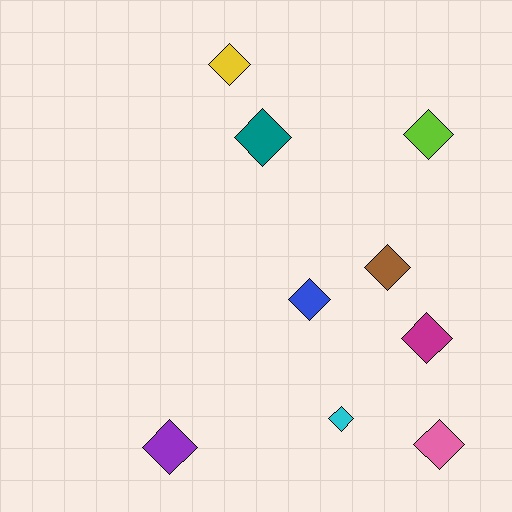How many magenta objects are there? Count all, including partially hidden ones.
There is 1 magenta object.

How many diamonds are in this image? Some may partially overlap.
There are 9 diamonds.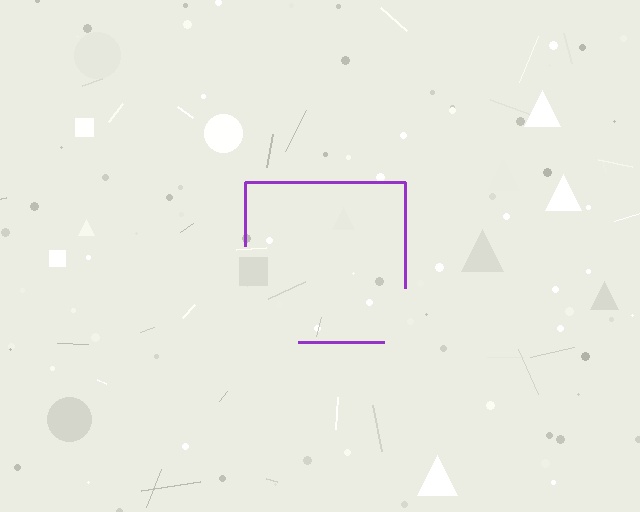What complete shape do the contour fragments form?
The contour fragments form a square.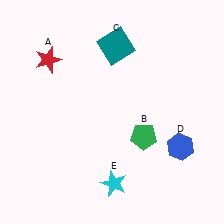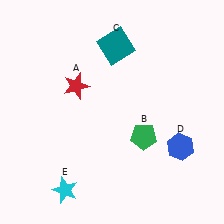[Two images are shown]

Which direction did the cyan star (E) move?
The cyan star (E) moved left.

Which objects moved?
The objects that moved are: the red star (A), the cyan star (E).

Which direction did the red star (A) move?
The red star (A) moved right.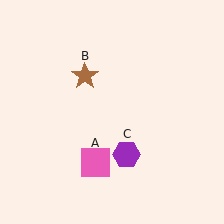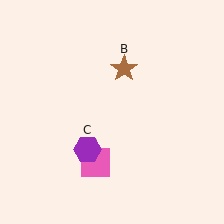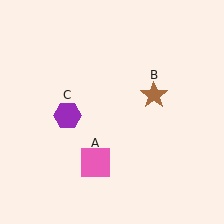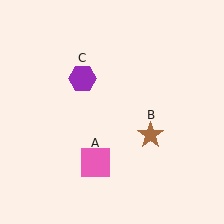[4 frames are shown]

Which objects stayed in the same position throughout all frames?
Pink square (object A) remained stationary.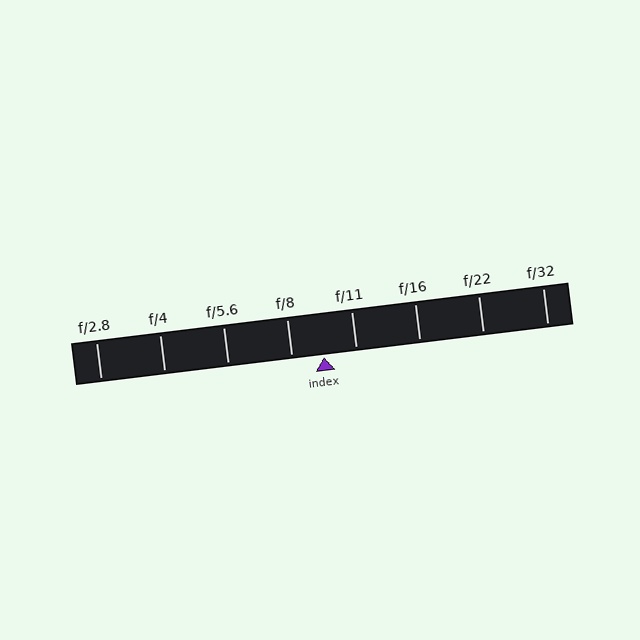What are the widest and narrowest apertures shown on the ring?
The widest aperture shown is f/2.8 and the narrowest is f/32.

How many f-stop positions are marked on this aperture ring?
There are 8 f-stop positions marked.